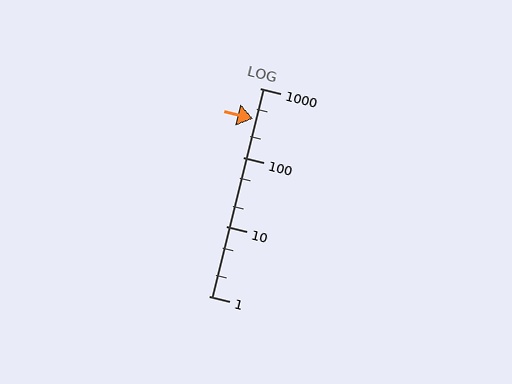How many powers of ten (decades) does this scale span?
The scale spans 3 decades, from 1 to 1000.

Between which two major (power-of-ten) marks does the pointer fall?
The pointer is between 100 and 1000.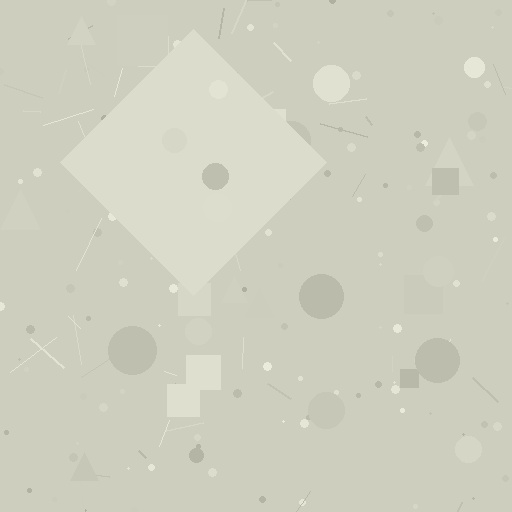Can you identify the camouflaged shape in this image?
The camouflaged shape is a diamond.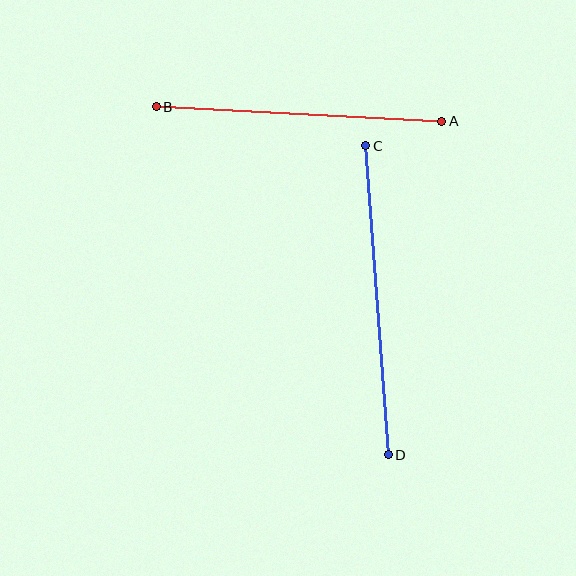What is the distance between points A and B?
The distance is approximately 286 pixels.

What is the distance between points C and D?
The distance is approximately 310 pixels.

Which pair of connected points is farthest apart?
Points C and D are farthest apart.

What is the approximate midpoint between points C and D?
The midpoint is at approximately (377, 300) pixels.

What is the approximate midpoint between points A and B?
The midpoint is at approximately (299, 114) pixels.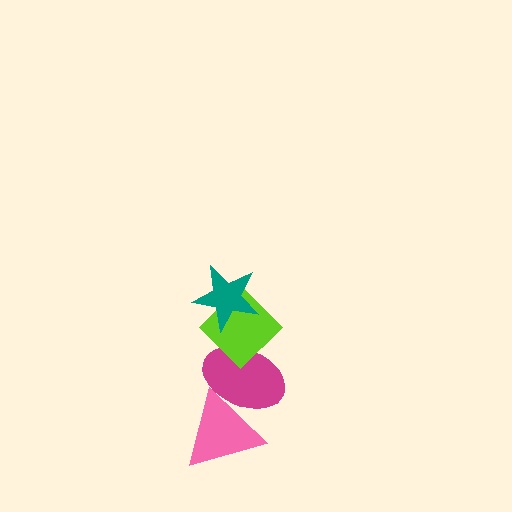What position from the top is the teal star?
The teal star is 1st from the top.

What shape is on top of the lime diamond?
The teal star is on top of the lime diamond.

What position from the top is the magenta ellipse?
The magenta ellipse is 3rd from the top.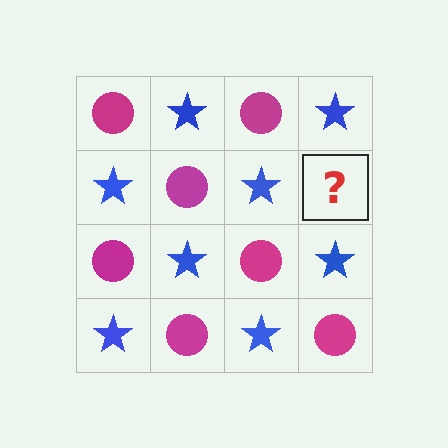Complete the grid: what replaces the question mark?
The question mark should be replaced with a magenta circle.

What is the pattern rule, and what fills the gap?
The rule is that it alternates magenta circle and blue star in a checkerboard pattern. The gap should be filled with a magenta circle.